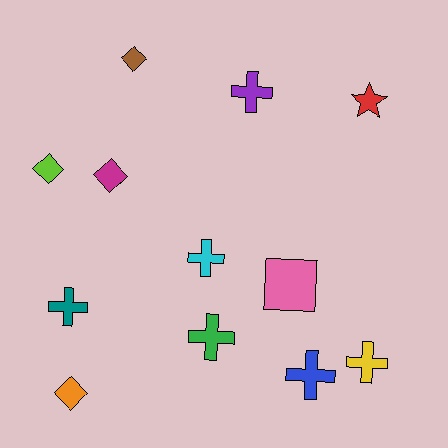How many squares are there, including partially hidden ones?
There is 1 square.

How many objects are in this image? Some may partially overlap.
There are 12 objects.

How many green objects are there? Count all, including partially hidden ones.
There is 1 green object.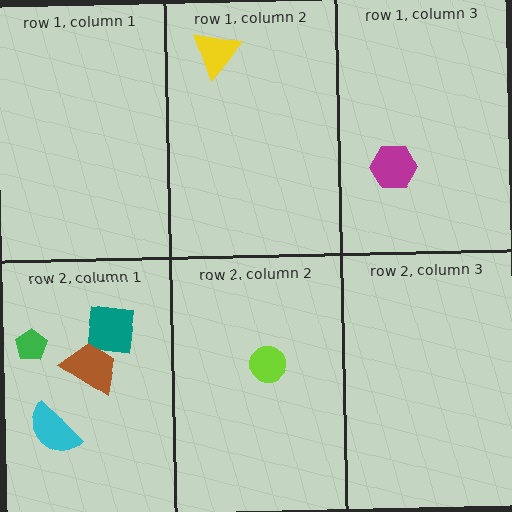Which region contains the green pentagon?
The row 2, column 1 region.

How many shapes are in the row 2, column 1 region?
4.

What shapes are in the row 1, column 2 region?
The yellow triangle.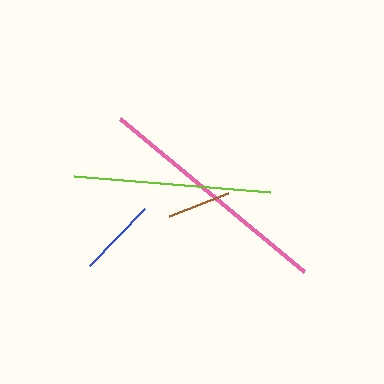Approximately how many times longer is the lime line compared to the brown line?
The lime line is approximately 3.1 times the length of the brown line.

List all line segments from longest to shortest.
From longest to shortest: pink, lime, blue, brown.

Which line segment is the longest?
The pink line is the longest at approximately 239 pixels.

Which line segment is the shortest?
The brown line is the shortest at approximately 63 pixels.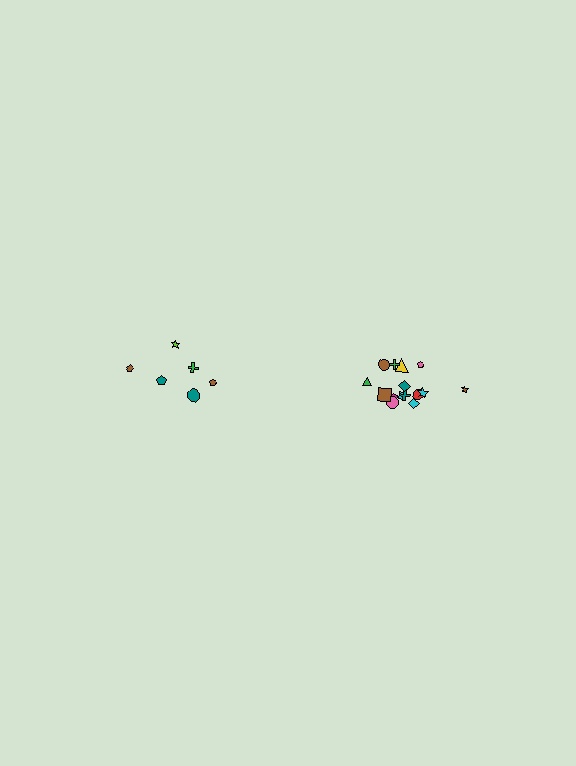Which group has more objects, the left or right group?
The right group.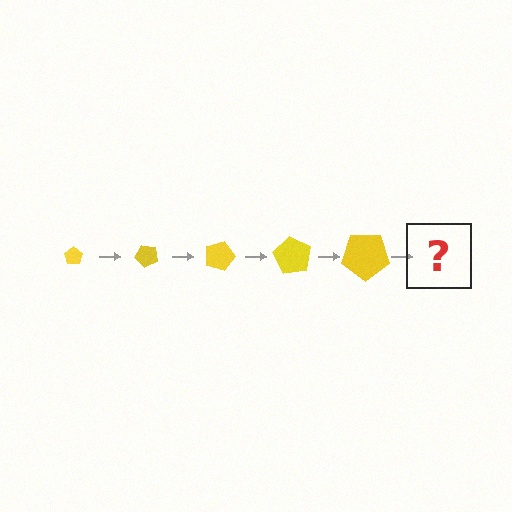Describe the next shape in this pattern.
It should be a pentagon, larger than the previous one and rotated 225 degrees from the start.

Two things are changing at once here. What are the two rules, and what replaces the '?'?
The two rules are that the pentagon grows larger each step and it rotates 45 degrees each step. The '?' should be a pentagon, larger than the previous one and rotated 225 degrees from the start.